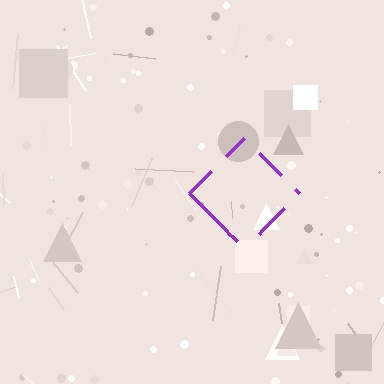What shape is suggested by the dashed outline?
The dashed outline suggests a diamond.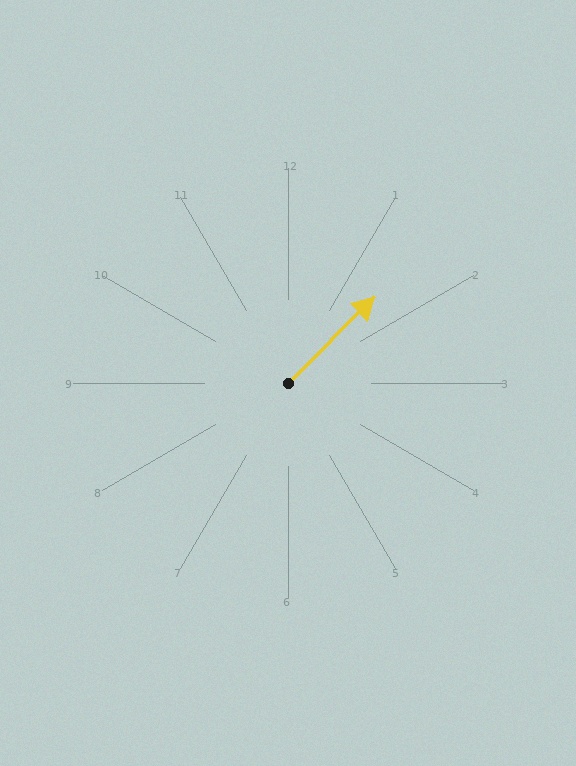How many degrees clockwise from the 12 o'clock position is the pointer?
Approximately 45 degrees.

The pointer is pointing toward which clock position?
Roughly 2 o'clock.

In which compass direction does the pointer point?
Northeast.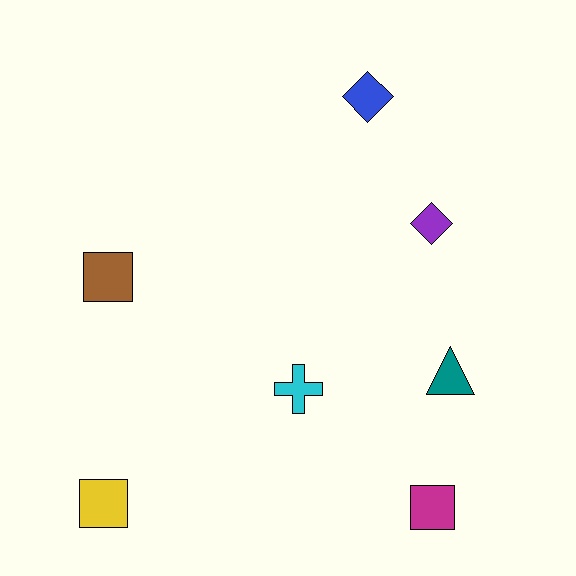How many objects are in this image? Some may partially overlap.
There are 7 objects.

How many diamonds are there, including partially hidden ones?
There are 2 diamonds.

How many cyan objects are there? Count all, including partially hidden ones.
There is 1 cyan object.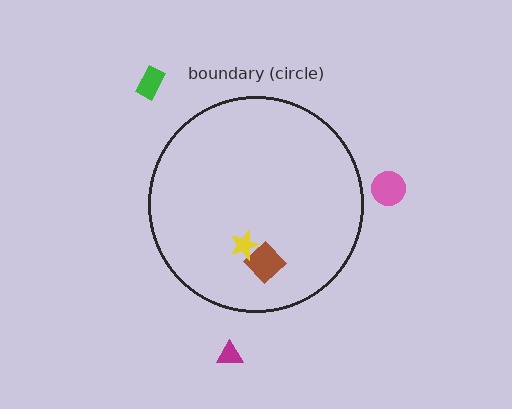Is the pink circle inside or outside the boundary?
Outside.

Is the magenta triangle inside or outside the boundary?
Outside.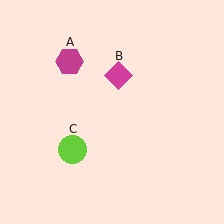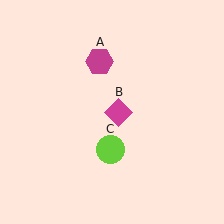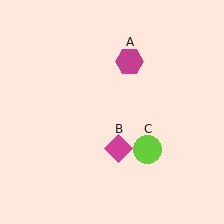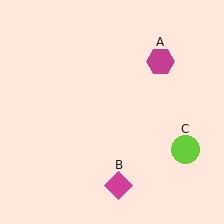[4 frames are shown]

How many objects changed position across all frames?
3 objects changed position: magenta hexagon (object A), magenta diamond (object B), lime circle (object C).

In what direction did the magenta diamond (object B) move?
The magenta diamond (object B) moved down.